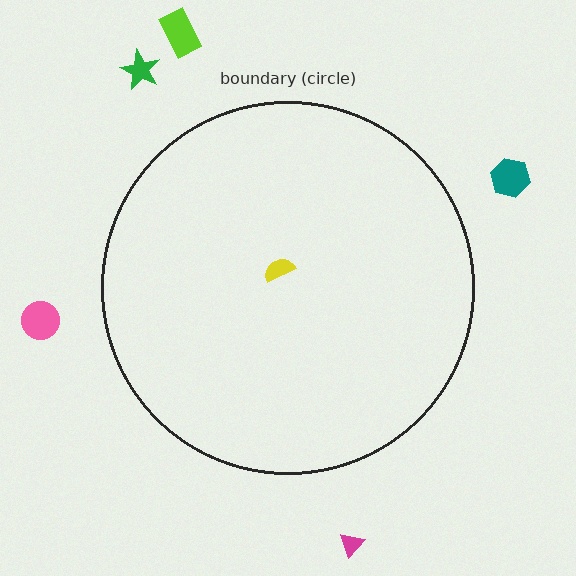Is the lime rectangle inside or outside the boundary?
Outside.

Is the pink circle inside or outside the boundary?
Outside.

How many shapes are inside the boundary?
1 inside, 5 outside.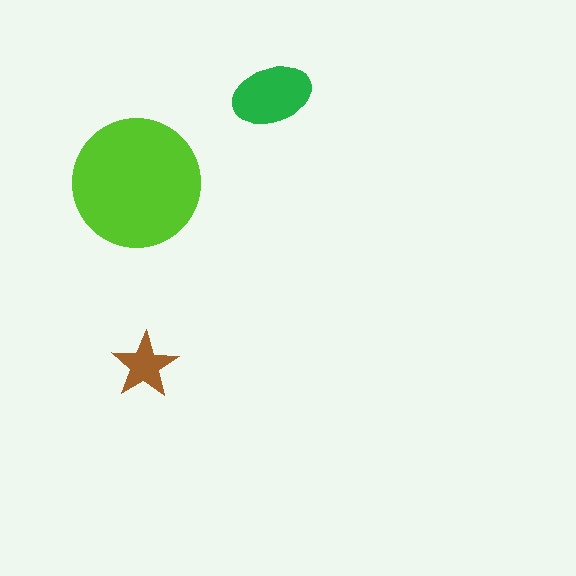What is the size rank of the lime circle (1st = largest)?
1st.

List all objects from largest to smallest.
The lime circle, the green ellipse, the brown star.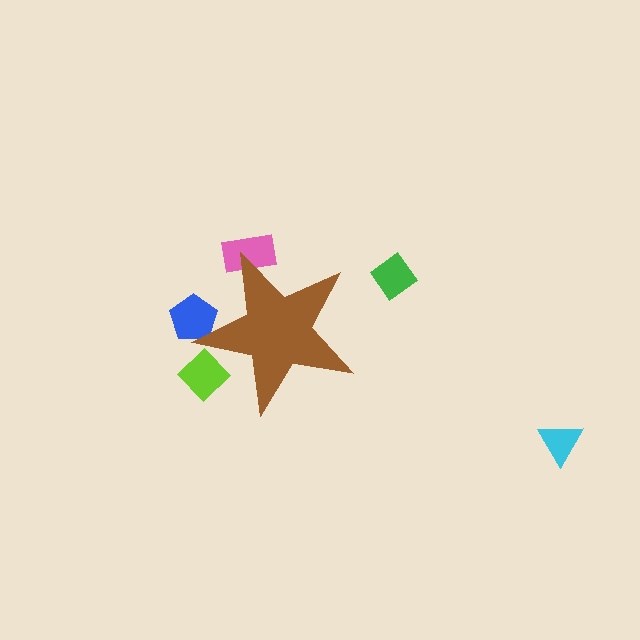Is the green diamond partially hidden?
No, the green diamond is fully visible.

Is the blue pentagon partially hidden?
Yes, the blue pentagon is partially hidden behind the brown star.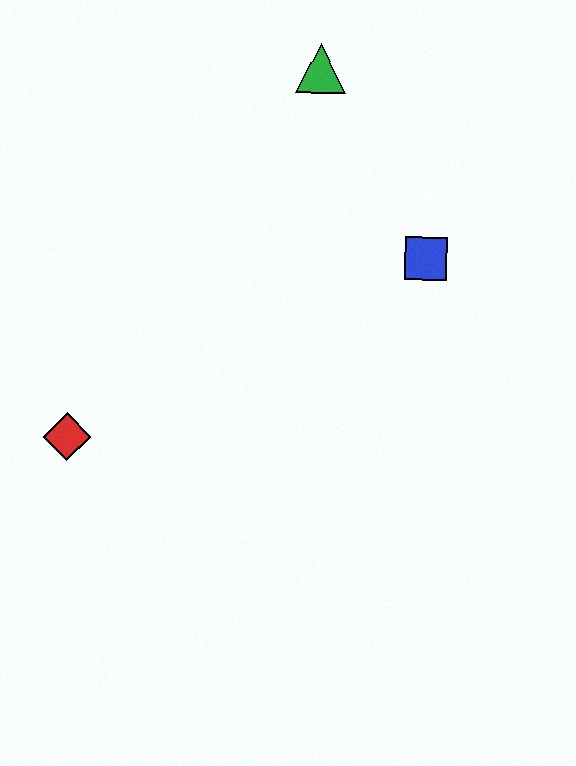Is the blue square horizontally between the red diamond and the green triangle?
No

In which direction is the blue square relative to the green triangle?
The blue square is below the green triangle.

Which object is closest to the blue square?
The green triangle is closest to the blue square.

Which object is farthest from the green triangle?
The red diamond is farthest from the green triangle.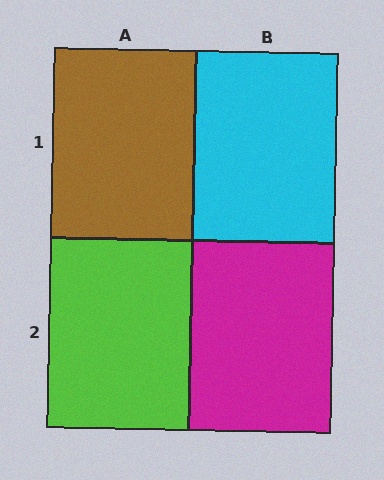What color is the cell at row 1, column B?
Cyan.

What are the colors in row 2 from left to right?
Lime, magenta.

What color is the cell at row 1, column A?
Brown.